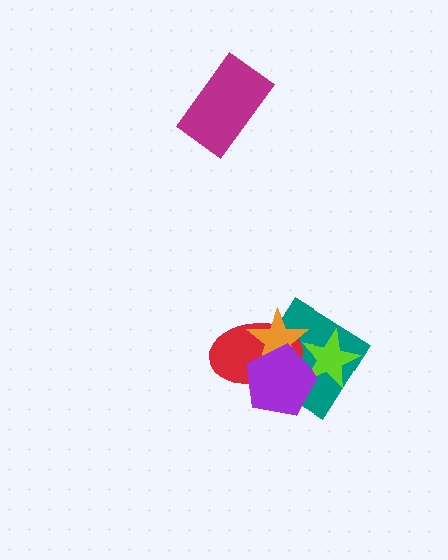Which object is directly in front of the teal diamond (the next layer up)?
The red ellipse is directly in front of the teal diamond.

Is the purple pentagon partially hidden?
No, no other shape covers it.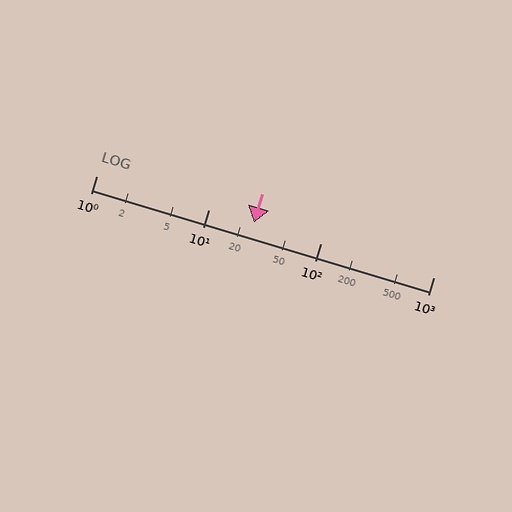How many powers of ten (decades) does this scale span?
The scale spans 3 decades, from 1 to 1000.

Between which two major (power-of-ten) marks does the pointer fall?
The pointer is between 10 and 100.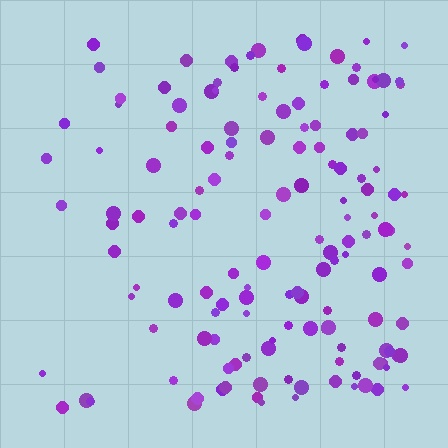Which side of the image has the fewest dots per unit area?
The left.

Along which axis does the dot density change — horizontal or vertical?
Horizontal.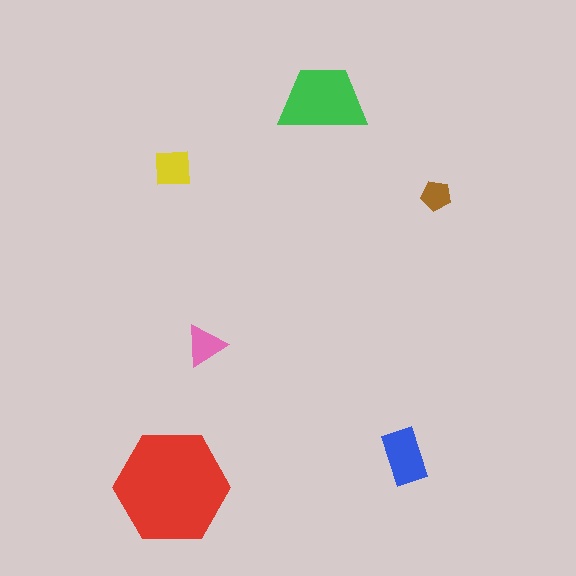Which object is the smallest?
The brown pentagon.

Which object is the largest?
The red hexagon.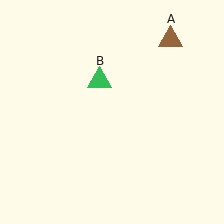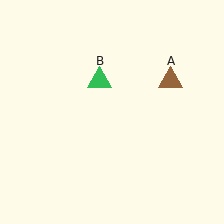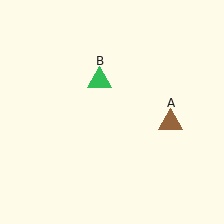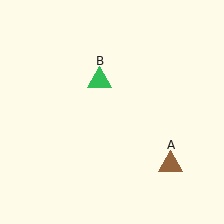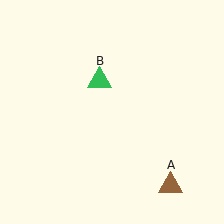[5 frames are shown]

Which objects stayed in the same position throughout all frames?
Green triangle (object B) remained stationary.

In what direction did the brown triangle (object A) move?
The brown triangle (object A) moved down.